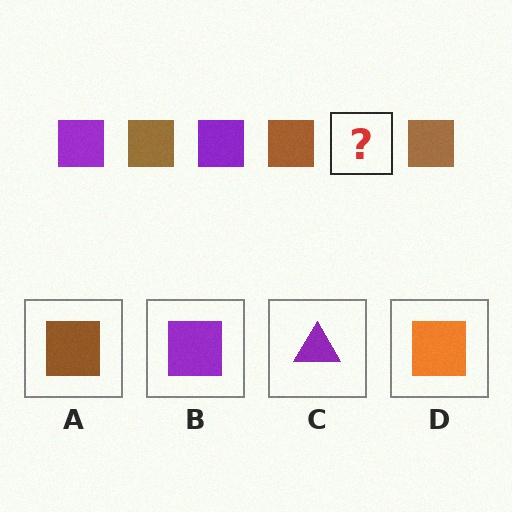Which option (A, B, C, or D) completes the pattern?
B.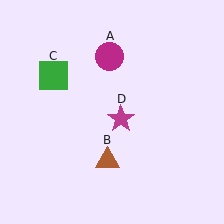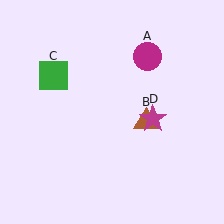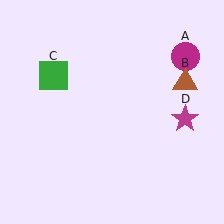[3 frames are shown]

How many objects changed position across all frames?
3 objects changed position: magenta circle (object A), brown triangle (object B), magenta star (object D).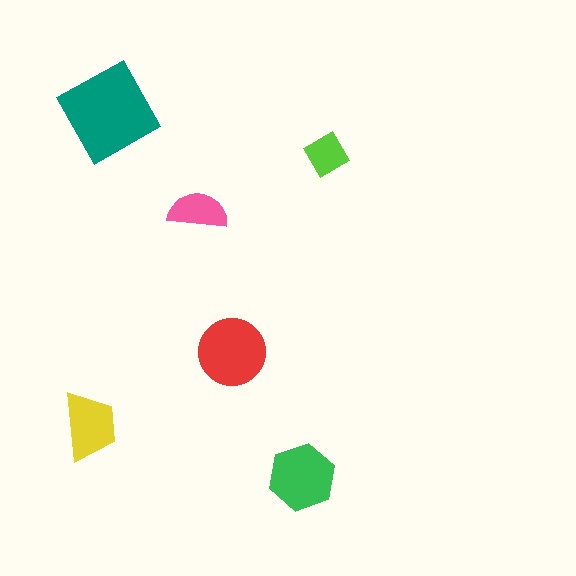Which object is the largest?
The teal diamond.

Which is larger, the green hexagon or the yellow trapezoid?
The green hexagon.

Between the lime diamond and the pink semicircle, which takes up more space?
The pink semicircle.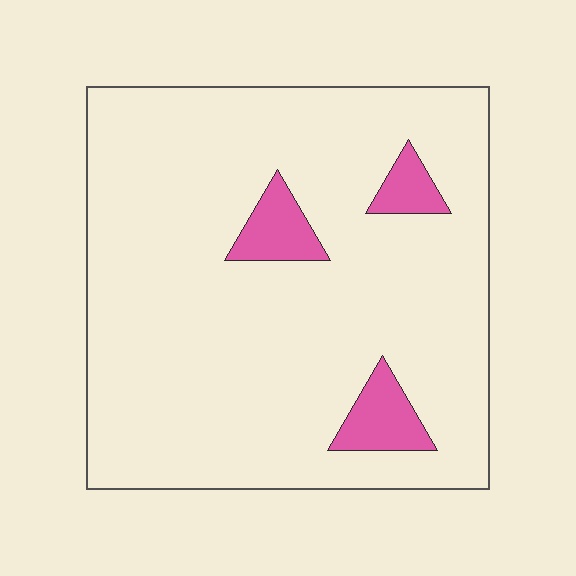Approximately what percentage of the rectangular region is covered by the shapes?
Approximately 10%.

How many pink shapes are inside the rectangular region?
3.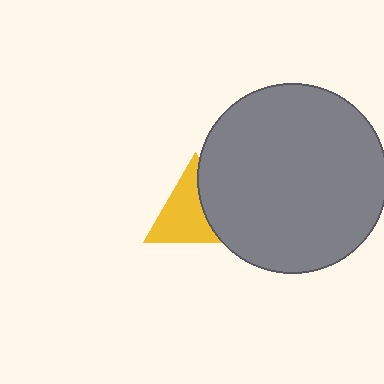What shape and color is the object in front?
The object in front is a gray circle.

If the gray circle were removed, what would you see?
You would see the complete yellow triangle.